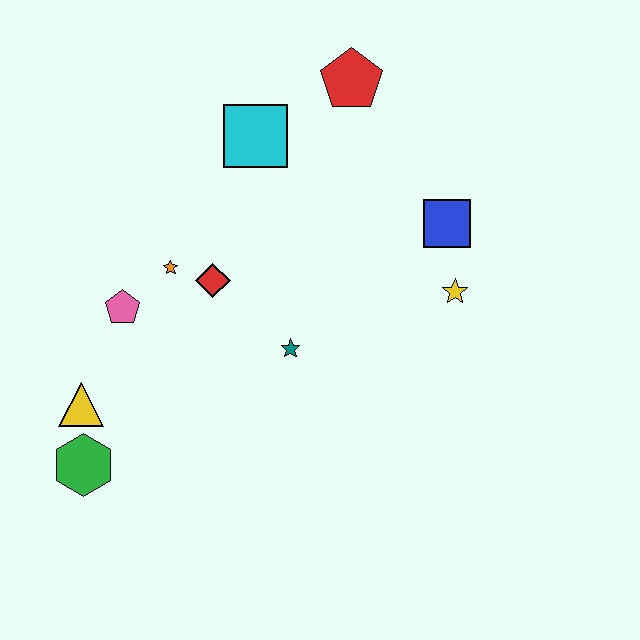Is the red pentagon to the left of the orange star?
No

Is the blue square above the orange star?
Yes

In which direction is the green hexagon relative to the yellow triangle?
The green hexagon is below the yellow triangle.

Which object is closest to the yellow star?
The blue square is closest to the yellow star.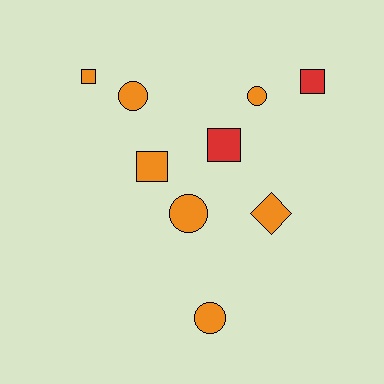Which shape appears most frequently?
Circle, with 4 objects.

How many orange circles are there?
There are 4 orange circles.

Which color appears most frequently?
Orange, with 7 objects.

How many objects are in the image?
There are 9 objects.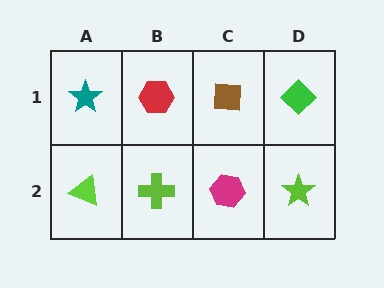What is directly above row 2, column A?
A teal star.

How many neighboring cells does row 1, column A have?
2.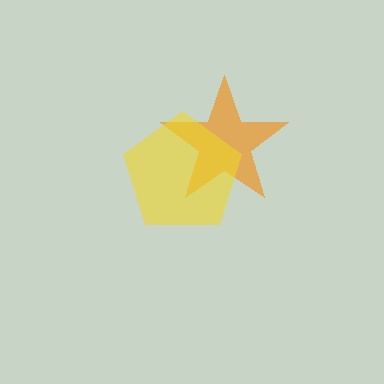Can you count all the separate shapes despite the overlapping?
Yes, there are 2 separate shapes.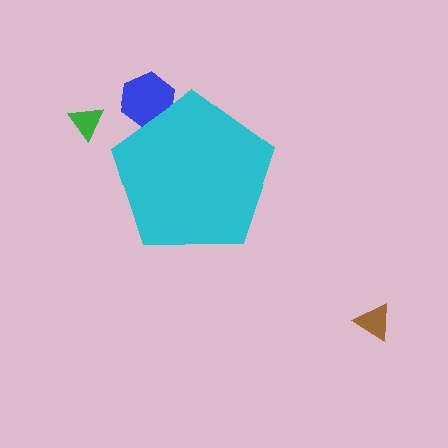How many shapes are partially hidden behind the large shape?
1 shape is partially hidden.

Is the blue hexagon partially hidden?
Yes, the blue hexagon is partially hidden behind the cyan pentagon.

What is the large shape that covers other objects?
A cyan pentagon.